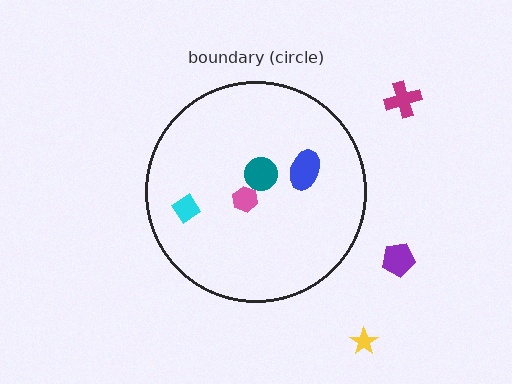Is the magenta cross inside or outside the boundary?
Outside.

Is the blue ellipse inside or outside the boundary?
Inside.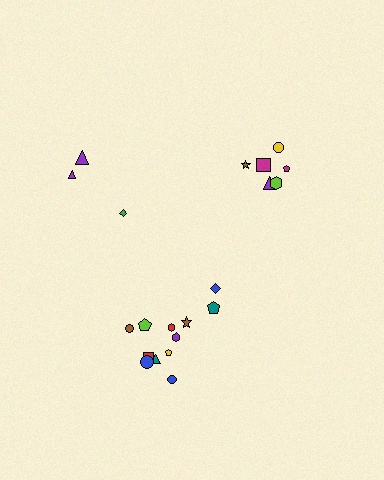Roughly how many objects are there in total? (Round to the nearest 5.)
Roughly 20 objects in total.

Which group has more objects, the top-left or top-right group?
The top-right group.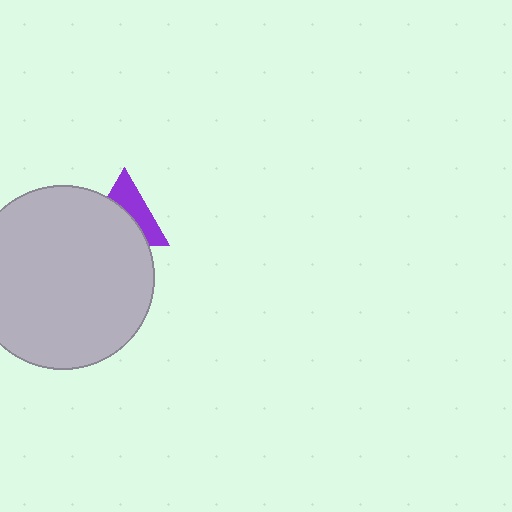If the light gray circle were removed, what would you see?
You would see the complete purple triangle.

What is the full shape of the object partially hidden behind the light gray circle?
The partially hidden object is a purple triangle.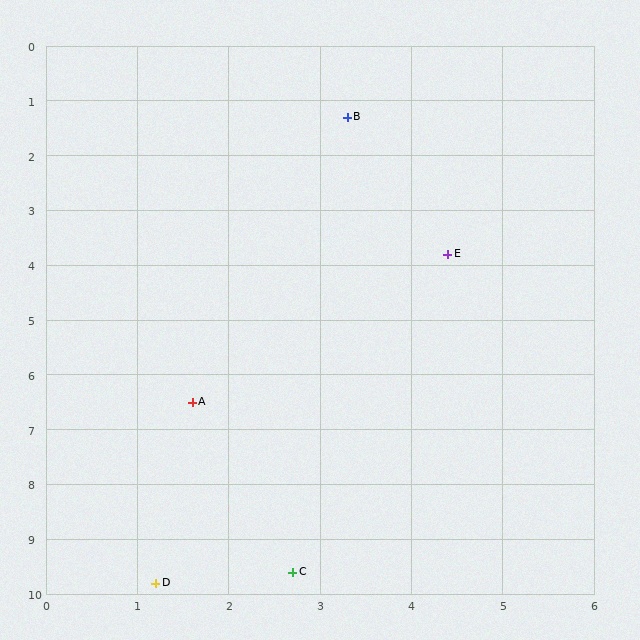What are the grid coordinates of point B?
Point B is at approximately (3.3, 1.3).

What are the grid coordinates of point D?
Point D is at approximately (1.2, 9.8).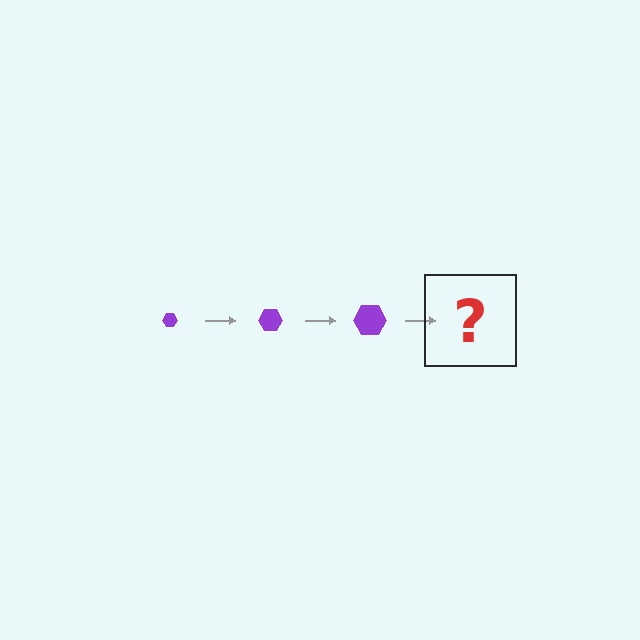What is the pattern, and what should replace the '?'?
The pattern is that the hexagon gets progressively larger each step. The '?' should be a purple hexagon, larger than the previous one.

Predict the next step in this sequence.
The next step is a purple hexagon, larger than the previous one.